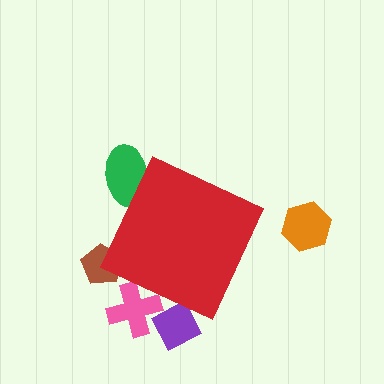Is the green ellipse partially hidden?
Yes, the green ellipse is partially hidden behind the red diamond.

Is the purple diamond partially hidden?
Yes, the purple diamond is partially hidden behind the red diamond.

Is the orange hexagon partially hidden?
No, the orange hexagon is fully visible.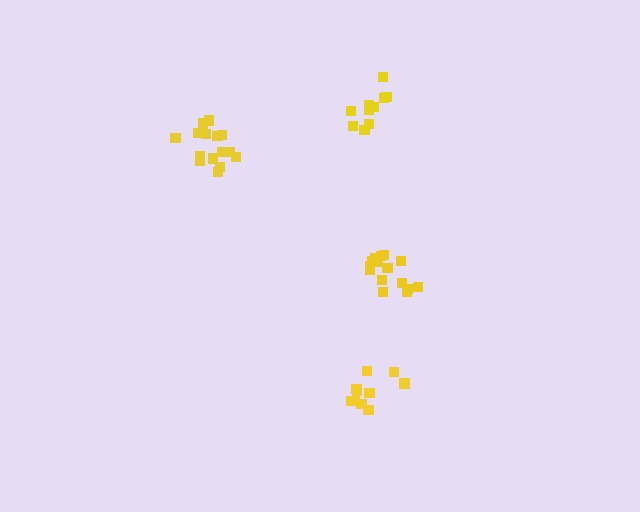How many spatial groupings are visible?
There are 4 spatial groupings.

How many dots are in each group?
Group 1: 15 dots, Group 2: 10 dots, Group 3: 10 dots, Group 4: 16 dots (51 total).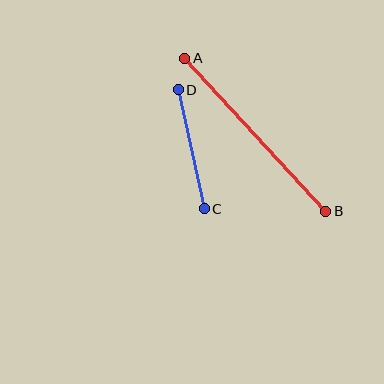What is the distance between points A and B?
The distance is approximately 208 pixels.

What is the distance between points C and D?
The distance is approximately 122 pixels.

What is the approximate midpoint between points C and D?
The midpoint is at approximately (191, 149) pixels.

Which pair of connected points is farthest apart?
Points A and B are farthest apart.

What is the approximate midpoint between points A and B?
The midpoint is at approximately (255, 135) pixels.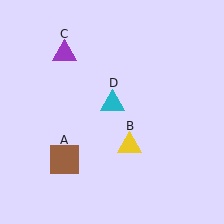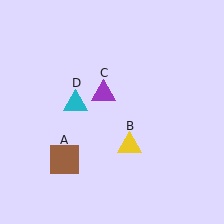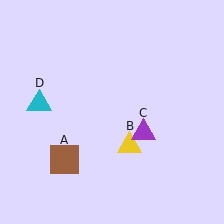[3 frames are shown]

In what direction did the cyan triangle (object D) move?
The cyan triangle (object D) moved left.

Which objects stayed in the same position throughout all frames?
Brown square (object A) and yellow triangle (object B) remained stationary.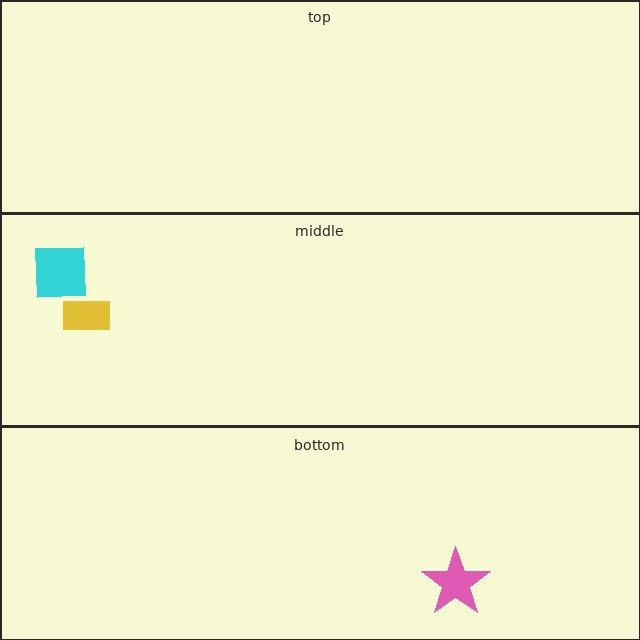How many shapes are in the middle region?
2.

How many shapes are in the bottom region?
1.